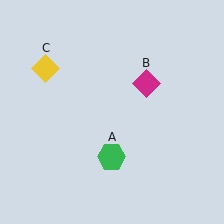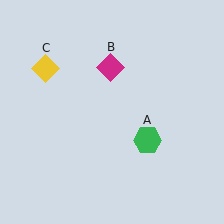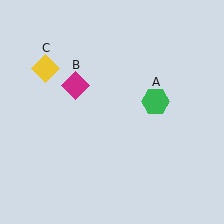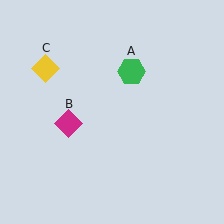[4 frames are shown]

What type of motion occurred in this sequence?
The green hexagon (object A), magenta diamond (object B) rotated counterclockwise around the center of the scene.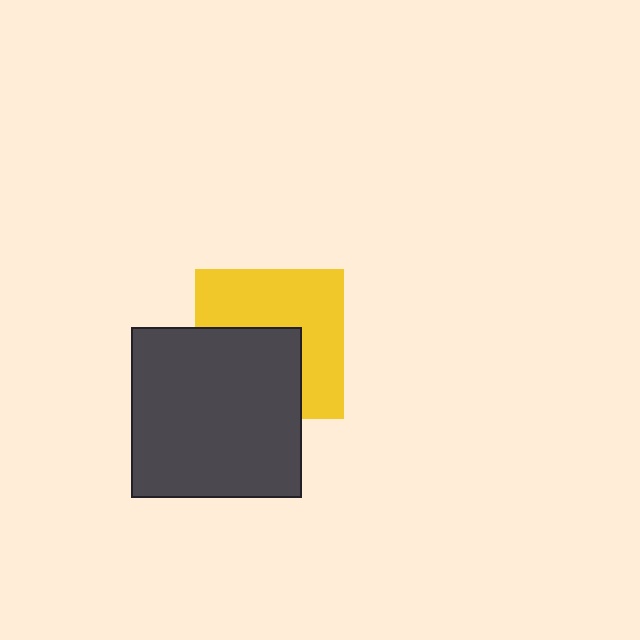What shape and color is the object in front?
The object in front is a dark gray square.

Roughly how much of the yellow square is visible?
About half of it is visible (roughly 56%).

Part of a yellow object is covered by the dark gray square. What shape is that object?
It is a square.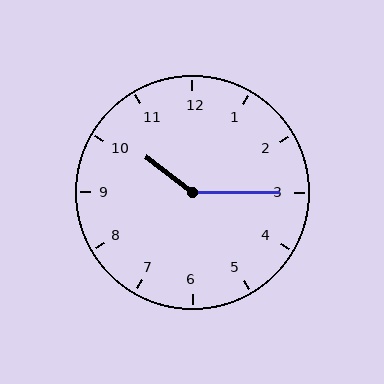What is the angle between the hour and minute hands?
Approximately 142 degrees.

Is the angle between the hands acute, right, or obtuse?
It is obtuse.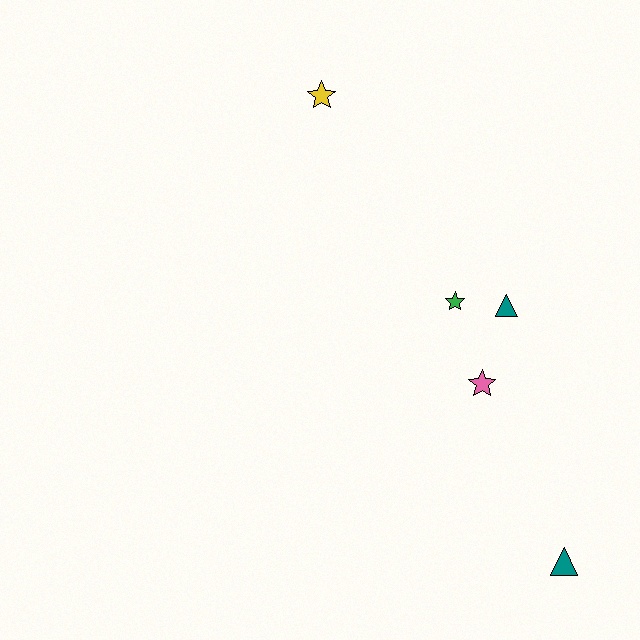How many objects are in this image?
There are 5 objects.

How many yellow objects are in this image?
There is 1 yellow object.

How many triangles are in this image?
There are 2 triangles.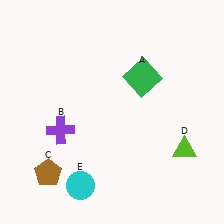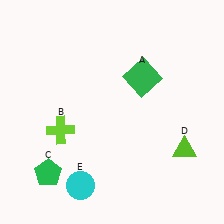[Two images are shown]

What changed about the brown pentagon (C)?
In Image 1, C is brown. In Image 2, it changed to green.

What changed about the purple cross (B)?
In Image 1, B is purple. In Image 2, it changed to lime.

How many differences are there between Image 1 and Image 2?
There are 2 differences between the two images.